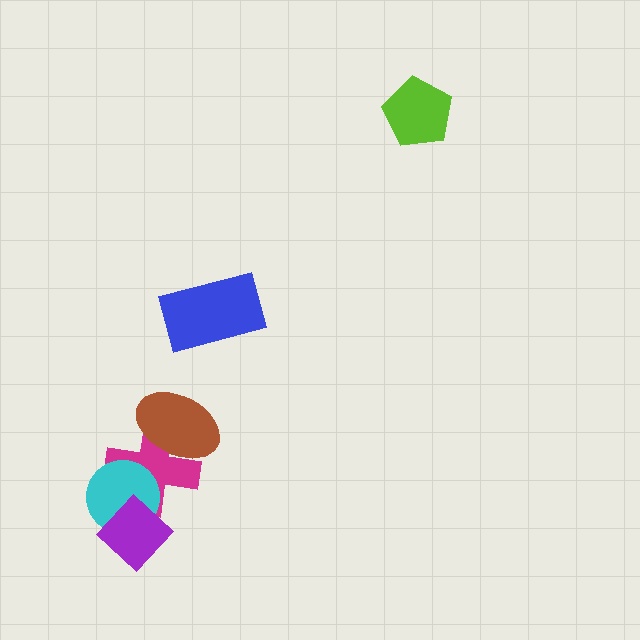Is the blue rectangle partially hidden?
No, no other shape covers it.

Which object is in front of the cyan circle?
The purple diamond is in front of the cyan circle.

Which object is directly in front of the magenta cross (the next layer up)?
The cyan circle is directly in front of the magenta cross.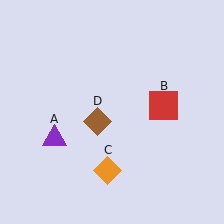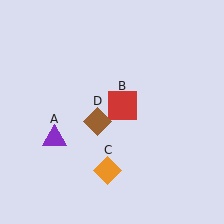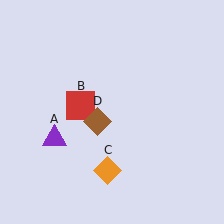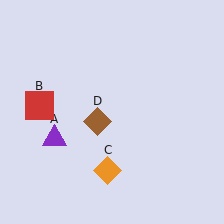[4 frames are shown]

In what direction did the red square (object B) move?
The red square (object B) moved left.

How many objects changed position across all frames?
1 object changed position: red square (object B).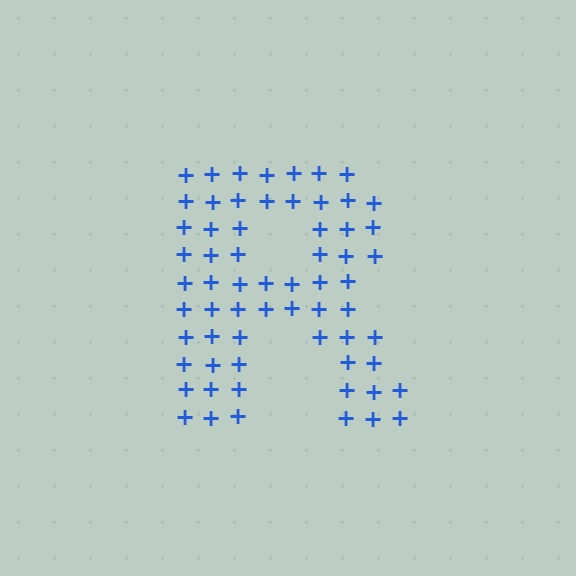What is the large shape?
The large shape is the letter R.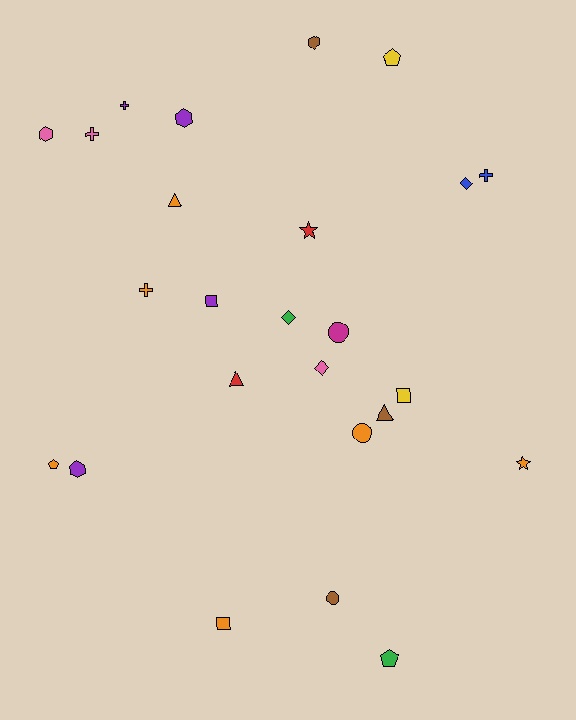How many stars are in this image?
There are 2 stars.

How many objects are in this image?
There are 25 objects.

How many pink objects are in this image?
There are 3 pink objects.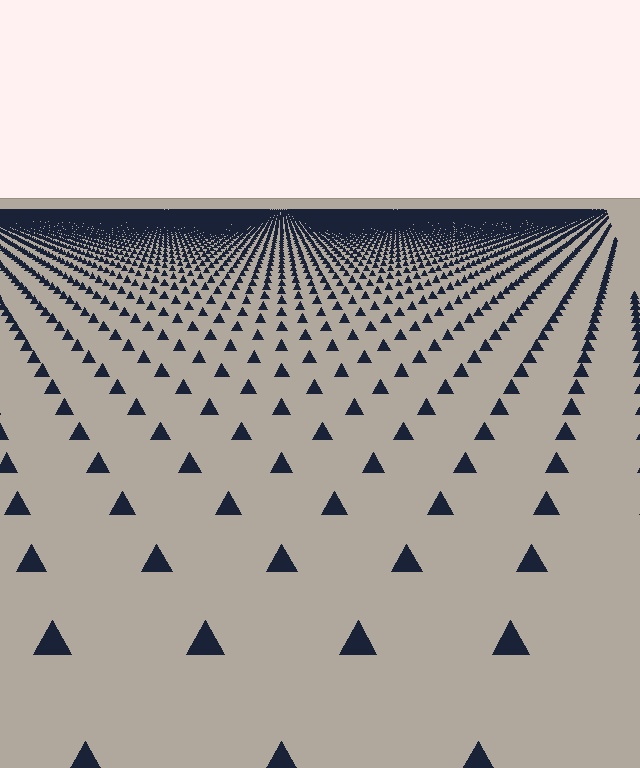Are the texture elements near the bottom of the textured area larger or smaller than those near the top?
Larger. Near the bottom, elements are closer to the viewer and appear at a bigger on-screen size.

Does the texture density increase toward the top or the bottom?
Density increases toward the top.